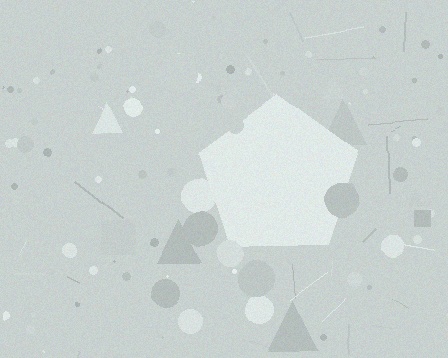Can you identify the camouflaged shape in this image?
The camouflaged shape is a pentagon.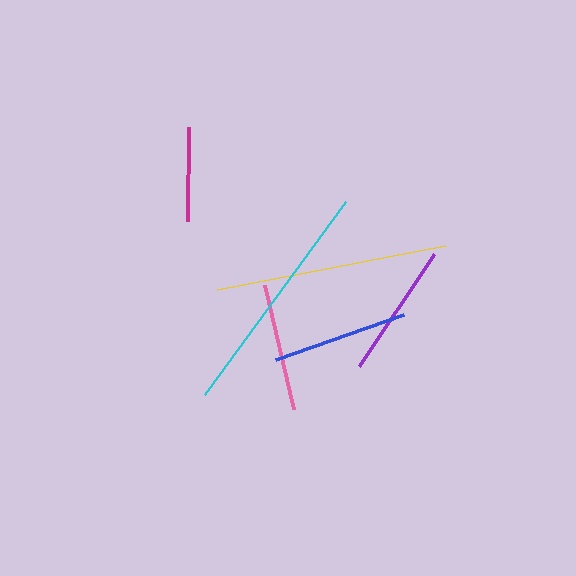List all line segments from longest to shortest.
From longest to shortest: cyan, yellow, blue, purple, pink, magenta.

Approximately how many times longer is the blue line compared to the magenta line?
The blue line is approximately 1.4 times the length of the magenta line.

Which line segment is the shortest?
The magenta line is the shortest at approximately 93 pixels.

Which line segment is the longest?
The cyan line is the longest at approximately 239 pixels.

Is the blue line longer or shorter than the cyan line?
The cyan line is longer than the blue line.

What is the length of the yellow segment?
The yellow segment is approximately 233 pixels long.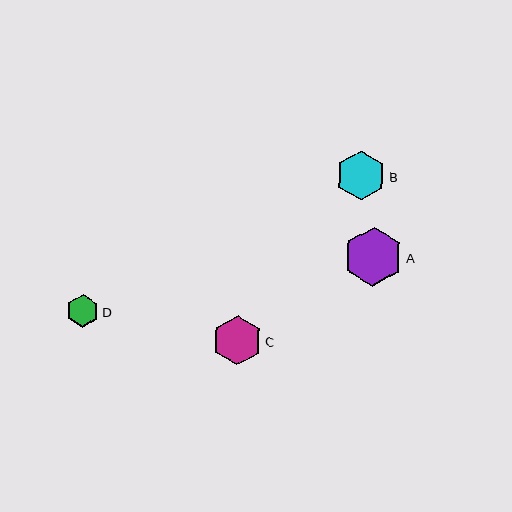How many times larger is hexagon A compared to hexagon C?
Hexagon A is approximately 1.2 times the size of hexagon C.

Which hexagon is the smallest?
Hexagon D is the smallest with a size of approximately 33 pixels.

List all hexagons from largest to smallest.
From largest to smallest: A, B, C, D.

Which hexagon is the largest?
Hexagon A is the largest with a size of approximately 59 pixels.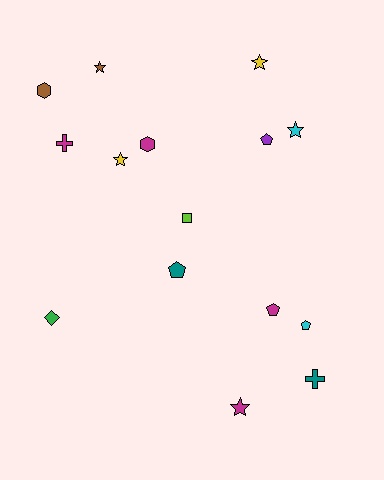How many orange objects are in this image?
There are no orange objects.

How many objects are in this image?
There are 15 objects.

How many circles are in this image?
There are no circles.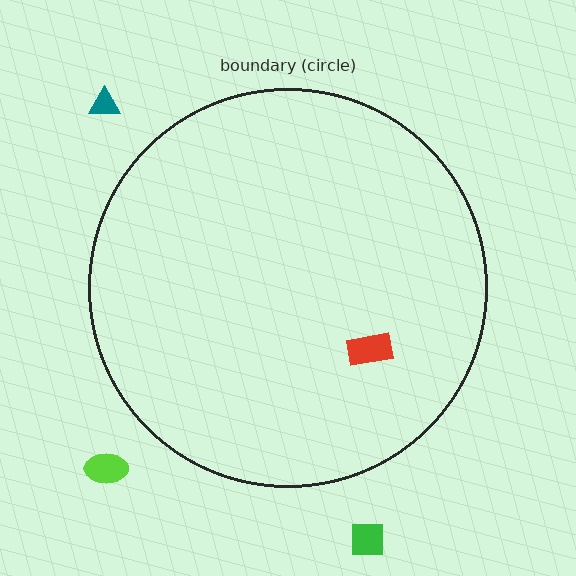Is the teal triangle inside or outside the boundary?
Outside.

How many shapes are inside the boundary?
1 inside, 3 outside.